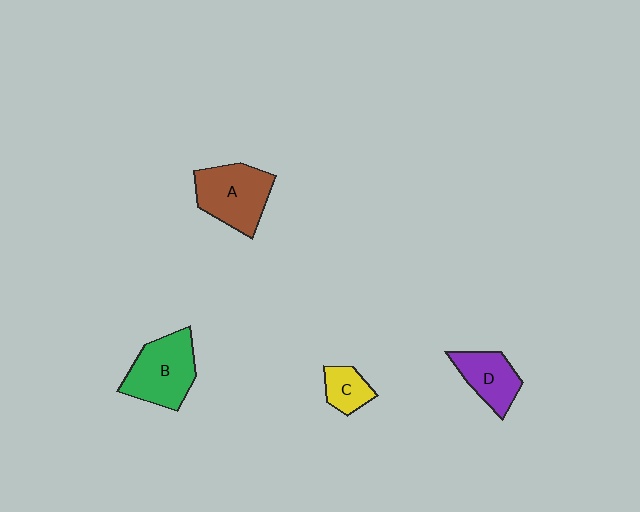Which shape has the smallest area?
Shape C (yellow).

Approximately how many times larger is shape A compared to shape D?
Approximately 1.5 times.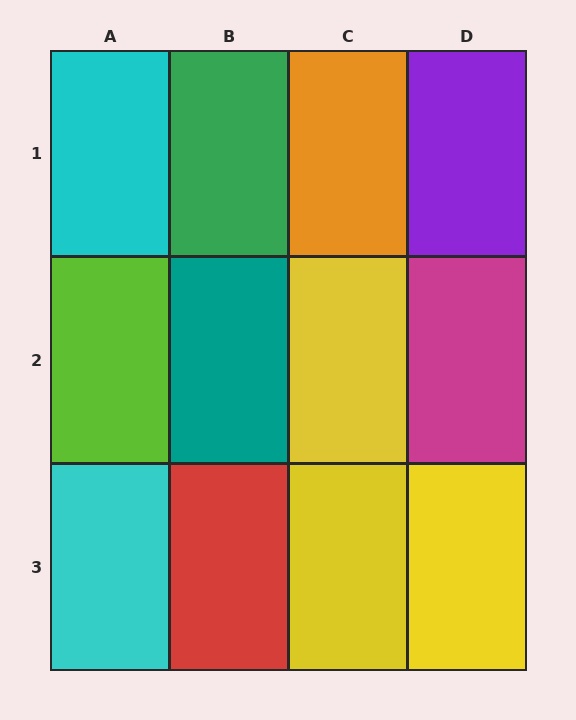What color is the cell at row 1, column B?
Green.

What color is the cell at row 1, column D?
Purple.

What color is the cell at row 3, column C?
Yellow.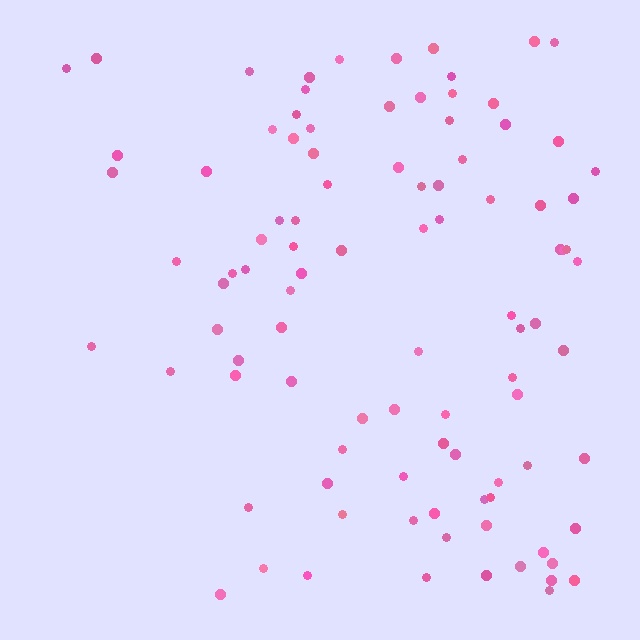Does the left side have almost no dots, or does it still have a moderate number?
Still a moderate number, just noticeably fewer than the right.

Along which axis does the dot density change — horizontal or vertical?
Horizontal.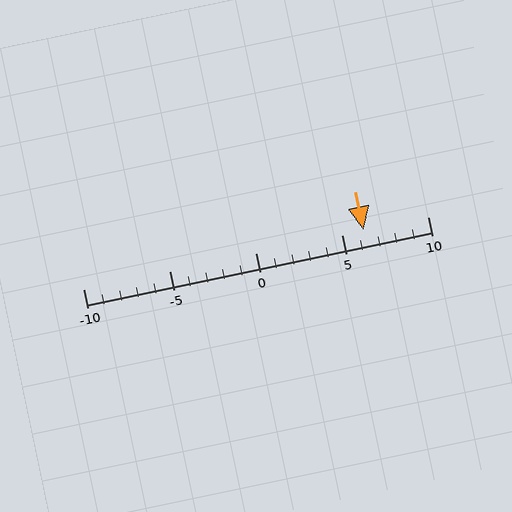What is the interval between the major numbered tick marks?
The major tick marks are spaced 5 units apart.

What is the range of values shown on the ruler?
The ruler shows values from -10 to 10.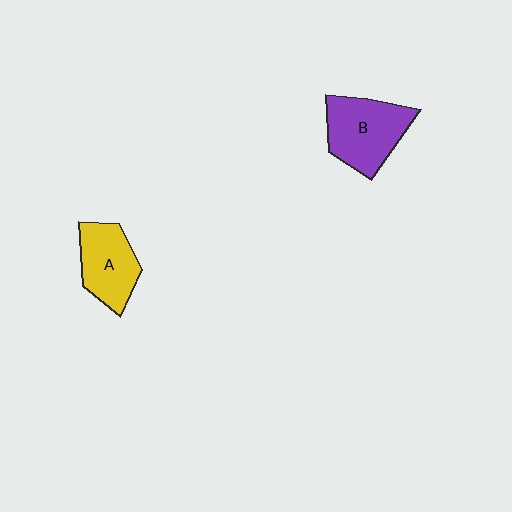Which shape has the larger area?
Shape B (purple).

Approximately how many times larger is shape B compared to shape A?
Approximately 1.2 times.